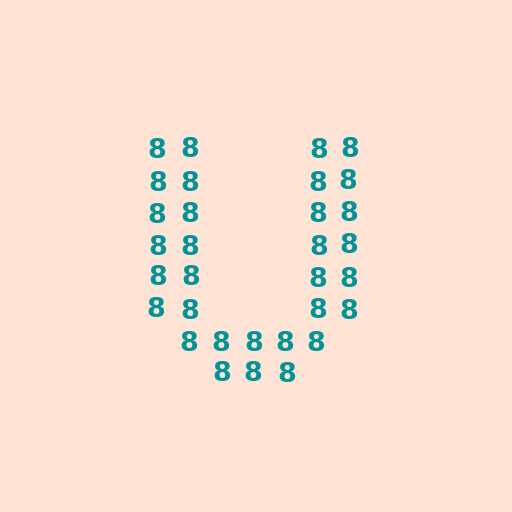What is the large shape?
The large shape is the letter U.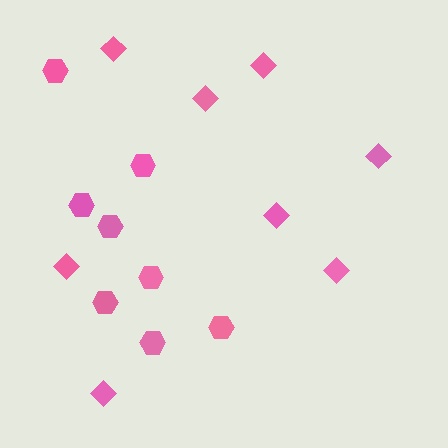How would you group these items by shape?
There are 2 groups: one group of hexagons (8) and one group of diamonds (8).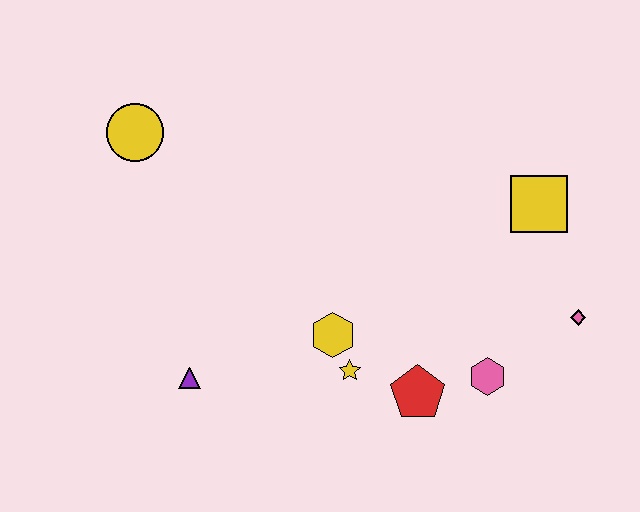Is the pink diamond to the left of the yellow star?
No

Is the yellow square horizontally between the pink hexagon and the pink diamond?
Yes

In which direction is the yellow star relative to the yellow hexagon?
The yellow star is below the yellow hexagon.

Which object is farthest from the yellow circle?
The pink diamond is farthest from the yellow circle.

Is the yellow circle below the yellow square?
No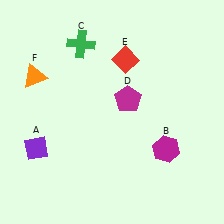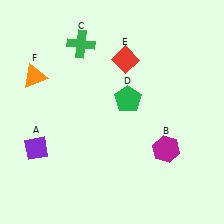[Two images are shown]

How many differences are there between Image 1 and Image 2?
There is 1 difference between the two images.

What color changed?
The pentagon (D) changed from magenta in Image 1 to green in Image 2.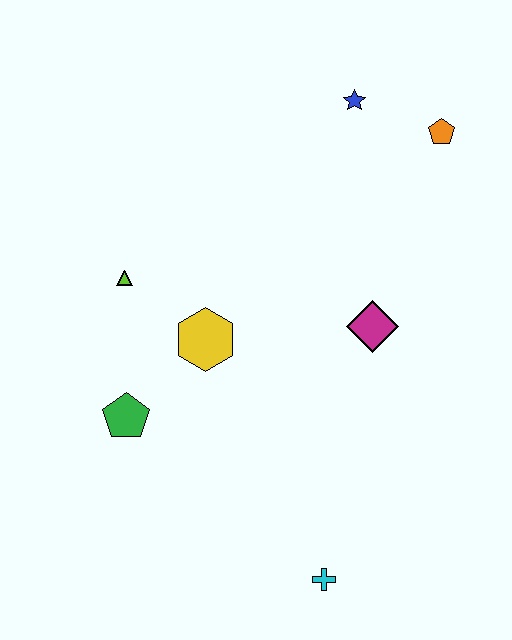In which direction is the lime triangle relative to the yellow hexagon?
The lime triangle is to the left of the yellow hexagon.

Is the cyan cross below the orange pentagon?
Yes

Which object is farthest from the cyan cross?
The blue star is farthest from the cyan cross.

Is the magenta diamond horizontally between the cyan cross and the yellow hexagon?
No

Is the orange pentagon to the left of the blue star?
No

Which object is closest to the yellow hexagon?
The lime triangle is closest to the yellow hexagon.